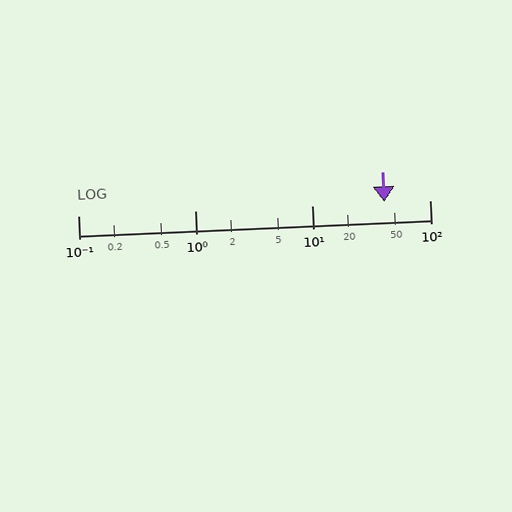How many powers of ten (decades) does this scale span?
The scale spans 3 decades, from 0.1 to 100.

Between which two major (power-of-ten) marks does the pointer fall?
The pointer is between 10 and 100.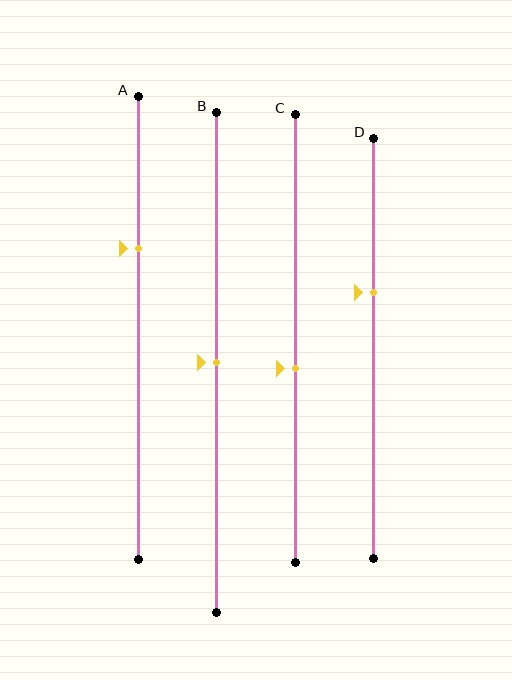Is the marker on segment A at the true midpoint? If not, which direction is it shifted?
No, the marker on segment A is shifted upward by about 17% of the segment length.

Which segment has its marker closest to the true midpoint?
Segment B has its marker closest to the true midpoint.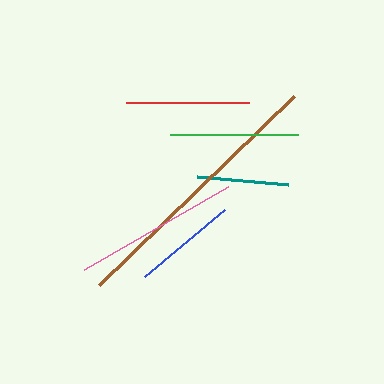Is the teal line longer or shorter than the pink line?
The pink line is longer than the teal line.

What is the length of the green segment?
The green segment is approximately 129 pixels long.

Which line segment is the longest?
The brown line is the longest at approximately 272 pixels.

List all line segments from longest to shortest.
From longest to shortest: brown, pink, green, red, blue, teal.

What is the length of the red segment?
The red segment is approximately 123 pixels long.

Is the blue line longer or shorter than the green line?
The green line is longer than the blue line.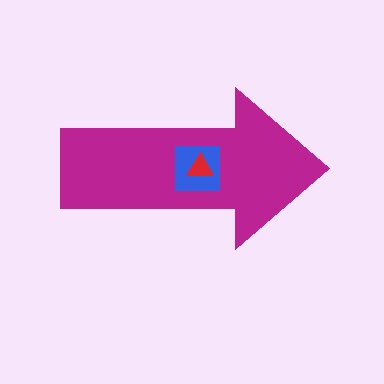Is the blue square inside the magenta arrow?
Yes.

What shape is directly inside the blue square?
The red triangle.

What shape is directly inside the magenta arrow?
The blue square.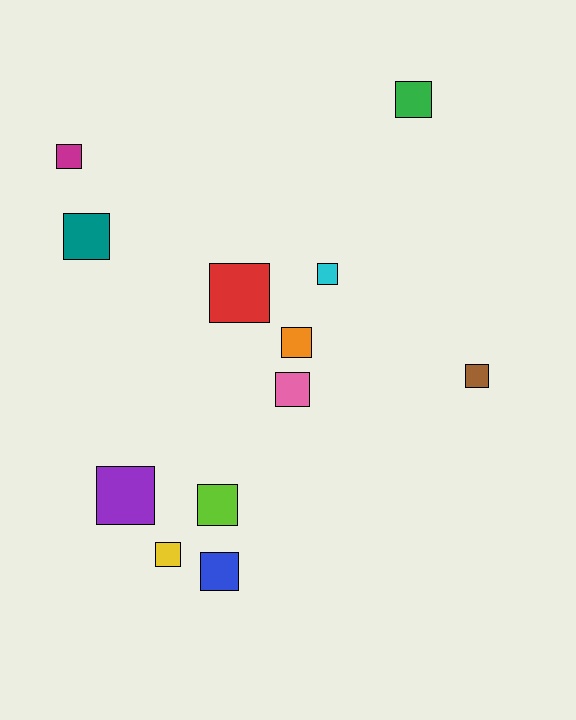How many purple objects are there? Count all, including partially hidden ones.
There is 1 purple object.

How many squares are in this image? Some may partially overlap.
There are 12 squares.